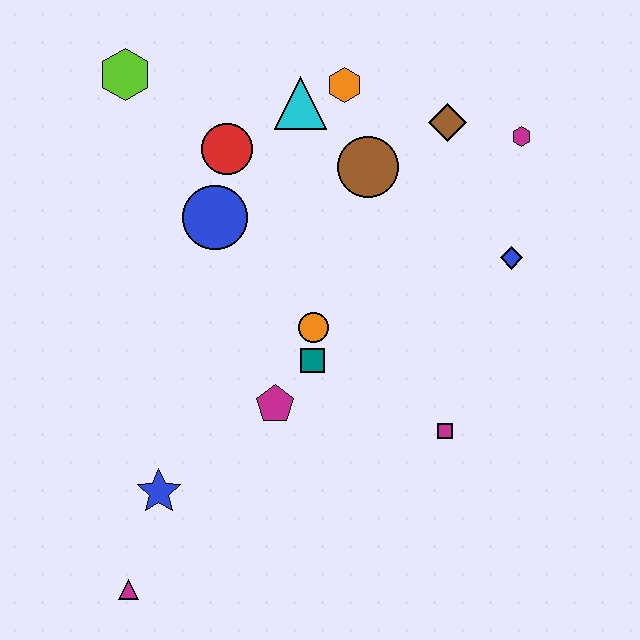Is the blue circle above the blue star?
Yes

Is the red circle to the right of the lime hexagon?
Yes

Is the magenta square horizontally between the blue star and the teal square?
No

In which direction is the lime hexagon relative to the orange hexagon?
The lime hexagon is to the left of the orange hexagon.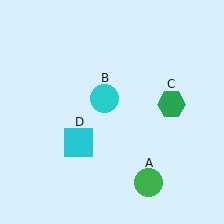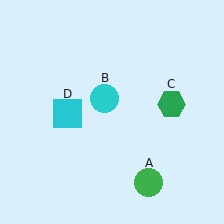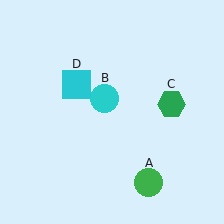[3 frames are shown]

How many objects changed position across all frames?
1 object changed position: cyan square (object D).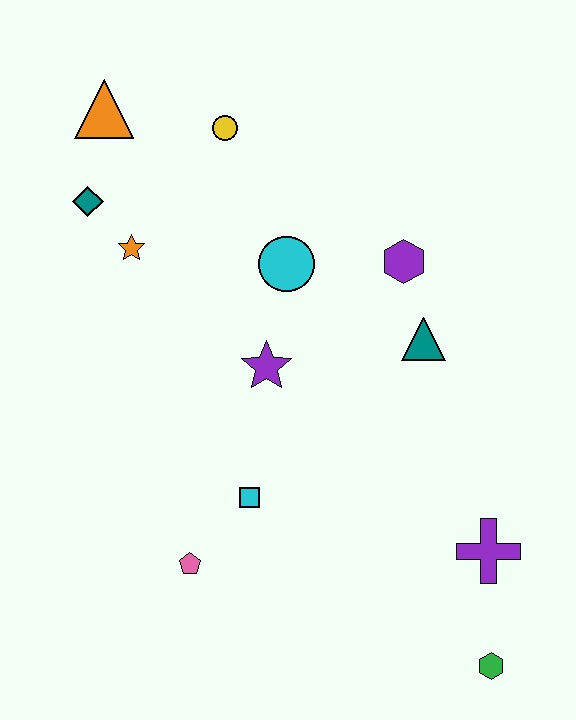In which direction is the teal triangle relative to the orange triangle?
The teal triangle is to the right of the orange triangle.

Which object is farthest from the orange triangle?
The green hexagon is farthest from the orange triangle.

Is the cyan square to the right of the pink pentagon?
Yes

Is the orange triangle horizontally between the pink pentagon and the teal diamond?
Yes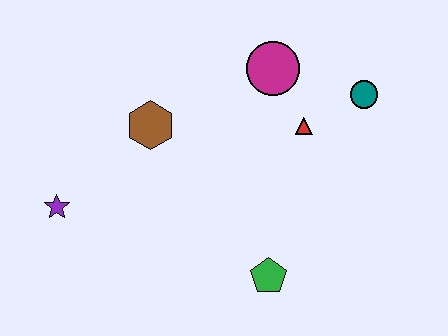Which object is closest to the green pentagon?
The red triangle is closest to the green pentagon.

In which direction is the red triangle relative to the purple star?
The red triangle is to the right of the purple star.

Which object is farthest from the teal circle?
The purple star is farthest from the teal circle.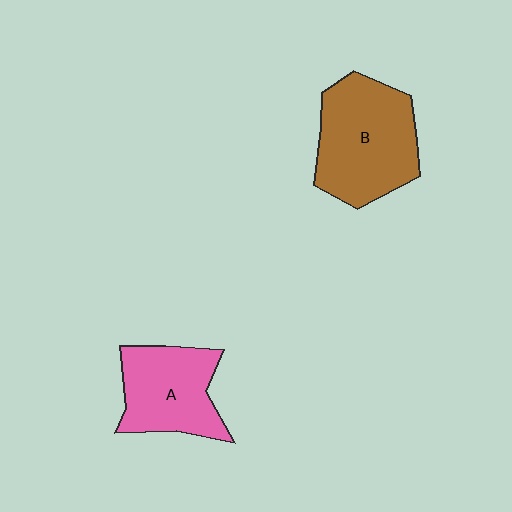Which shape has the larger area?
Shape B (brown).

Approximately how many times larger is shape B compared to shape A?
Approximately 1.3 times.